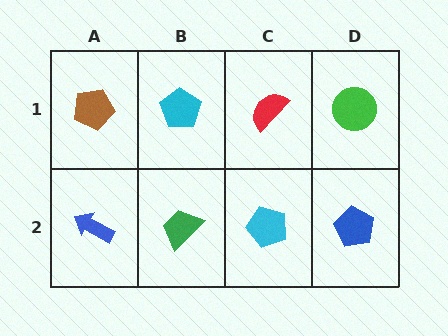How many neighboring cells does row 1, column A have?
2.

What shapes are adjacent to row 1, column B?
A green trapezoid (row 2, column B), a brown pentagon (row 1, column A), a red semicircle (row 1, column C).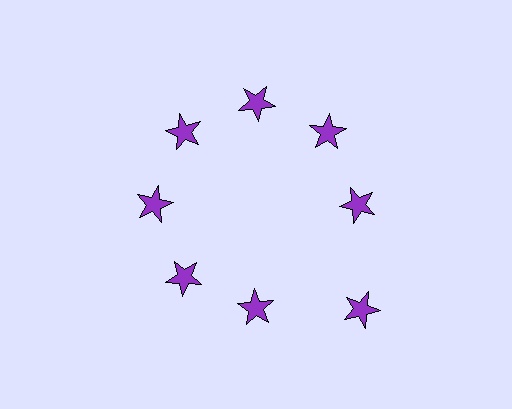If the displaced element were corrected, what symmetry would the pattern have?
It would have 8-fold rotational symmetry — the pattern would map onto itself every 45 degrees.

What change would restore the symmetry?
The symmetry would be restored by moving it inward, back onto the ring so that all 8 stars sit at equal angles and equal distance from the center.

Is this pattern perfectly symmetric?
No. The 8 purple stars are arranged in a ring, but one element near the 4 o'clock position is pushed outward from the center, breaking the 8-fold rotational symmetry.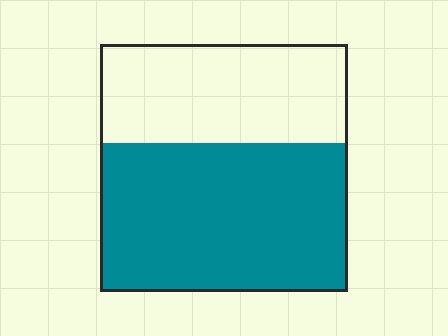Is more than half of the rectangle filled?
Yes.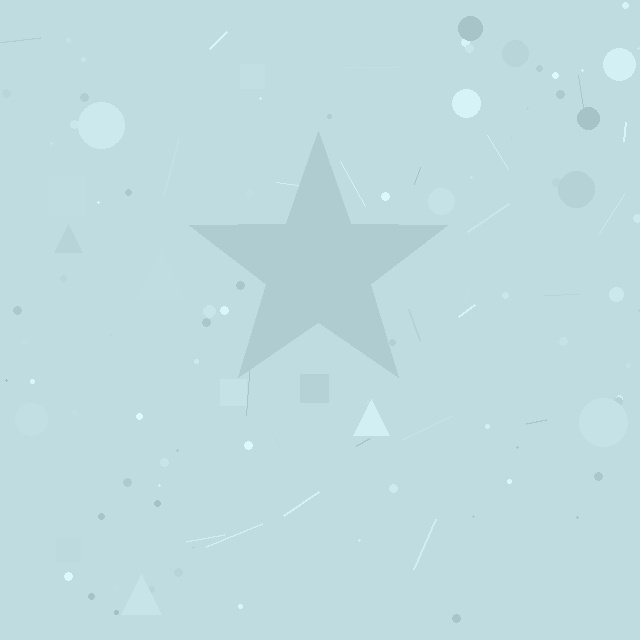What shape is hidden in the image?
A star is hidden in the image.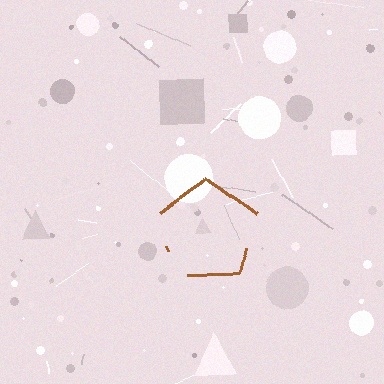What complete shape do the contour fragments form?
The contour fragments form a pentagon.